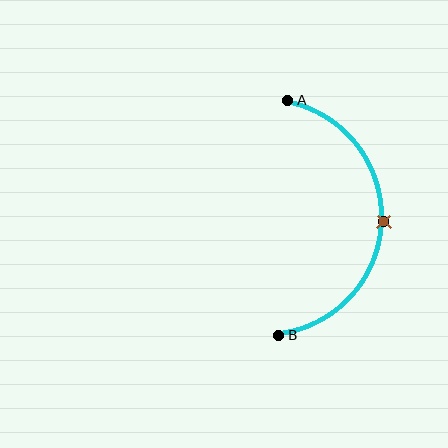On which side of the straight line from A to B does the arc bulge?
The arc bulges to the right of the straight line connecting A and B.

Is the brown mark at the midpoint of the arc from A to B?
Yes. The brown mark lies on the arc at equal arc-length from both A and B — it is the arc midpoint.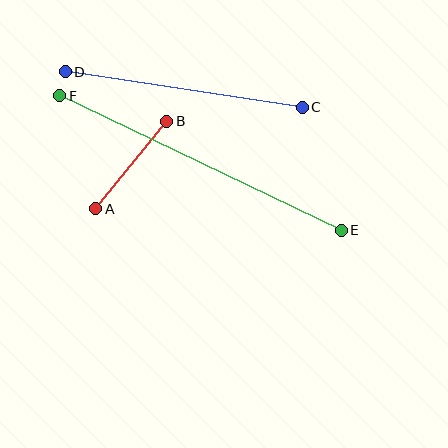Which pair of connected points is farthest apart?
Points E and F are farthest apart.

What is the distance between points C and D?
The distance is approximately 240 pixels.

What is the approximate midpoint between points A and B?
The midpoint is at approximately (131, 165) pixels.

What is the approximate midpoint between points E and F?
The midpoint is at approximately (201, 163) pixels.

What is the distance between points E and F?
The distance is approximately 312 pixels.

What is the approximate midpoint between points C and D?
The midpoint is at approximately (184, 89) pixels.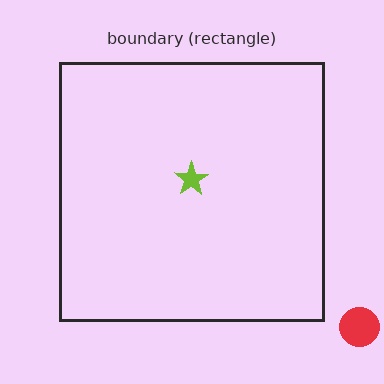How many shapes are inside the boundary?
1 inside, 1 outside.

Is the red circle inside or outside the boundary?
Outside.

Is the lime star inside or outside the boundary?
Inside.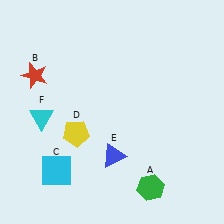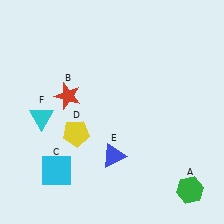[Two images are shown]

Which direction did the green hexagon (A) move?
The green hexagon (A) moved right.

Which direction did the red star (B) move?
The red star (B) moved right.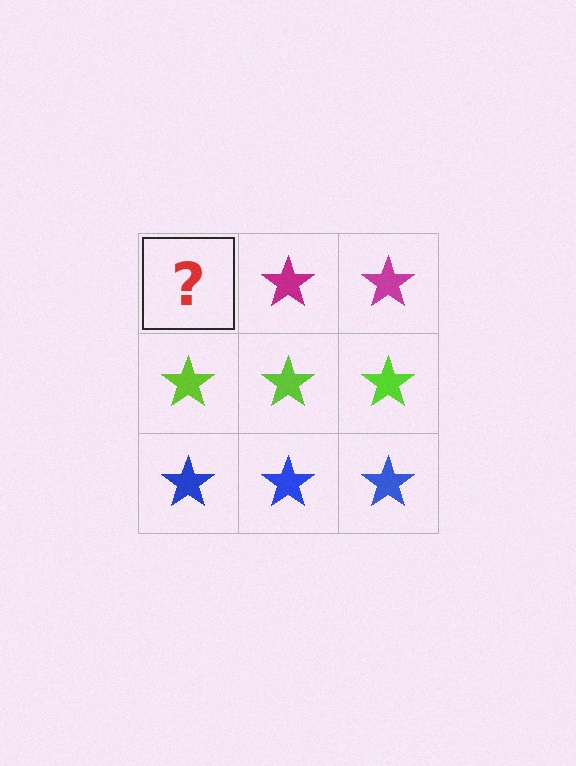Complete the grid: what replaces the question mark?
The question mark should be replaced with a magenta star.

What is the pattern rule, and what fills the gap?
The rule is that each row has a consistent color. The gap should be filled with a magenta star.